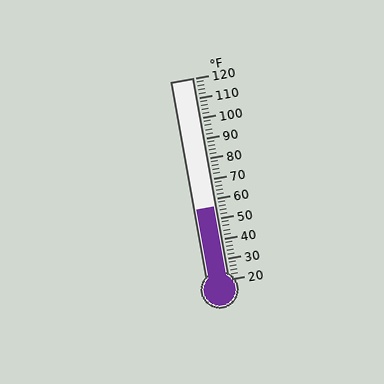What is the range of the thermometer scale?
The thermometer scale ranges from 20°F to 120°F.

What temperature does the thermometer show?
The thermometer shows approximately 56°F.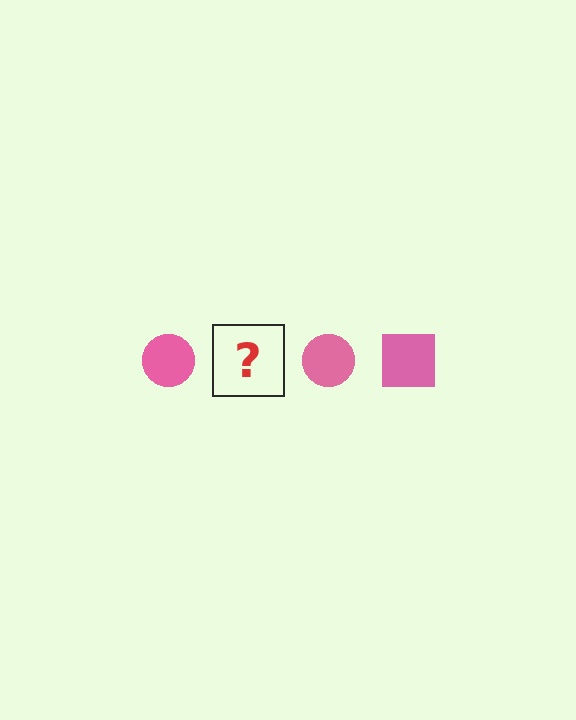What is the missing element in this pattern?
The missing element is a pink square.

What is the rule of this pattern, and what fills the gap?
The rule is that the pattern cycles through circle, square shapes in pink. The gap should be filled with a pink square.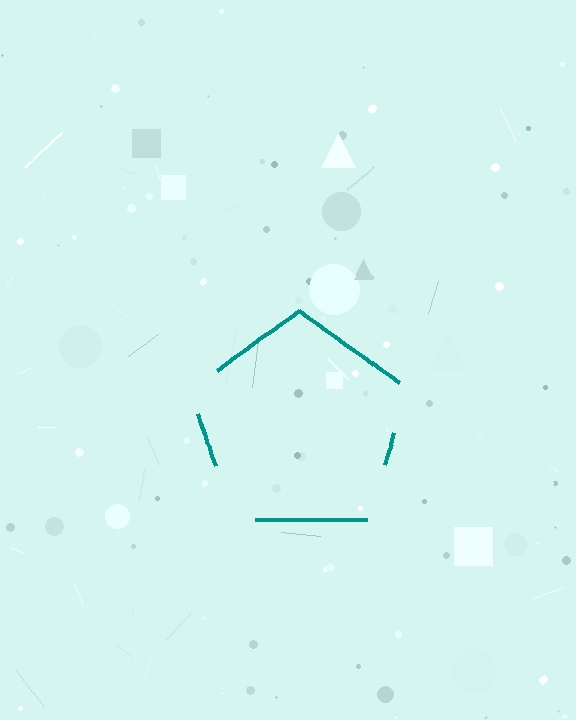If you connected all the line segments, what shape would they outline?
They would outline a pentagon.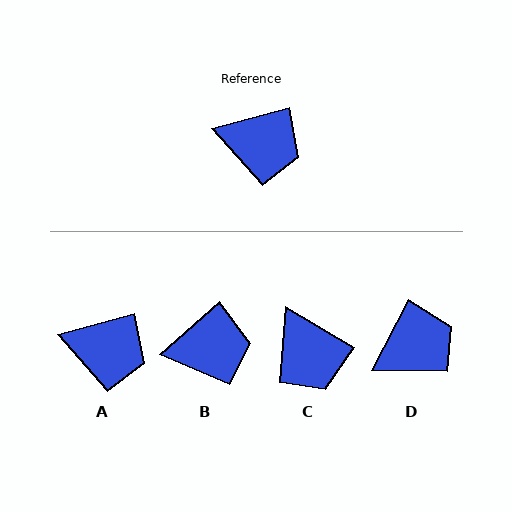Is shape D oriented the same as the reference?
No, it is off by about 48 degrees.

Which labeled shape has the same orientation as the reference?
A.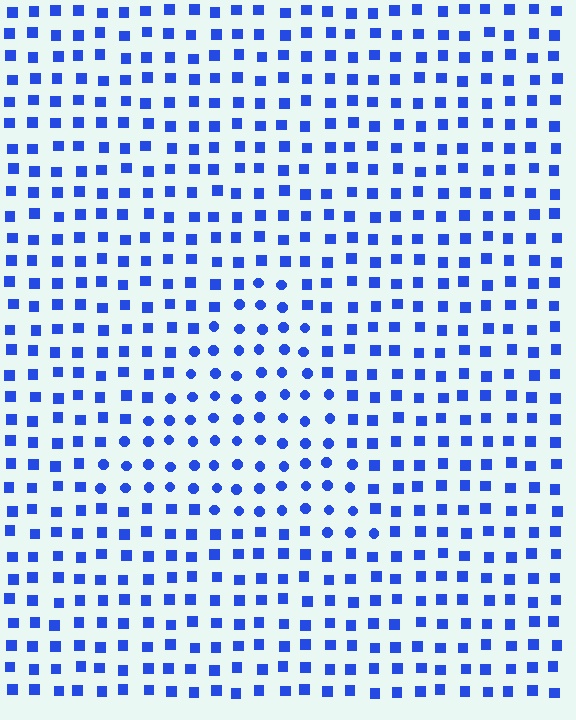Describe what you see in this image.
The image is filled with small blue elements arranged in a uniform grid. A triangle-shaped region contains circles, while the surrounding area contains squares. The boundary is defined purely by the change in element shape.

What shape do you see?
I see a triangle.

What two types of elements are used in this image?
The image uses circles inside the triangle region and squares outside it.